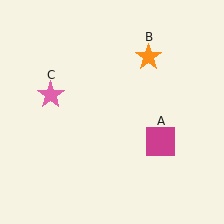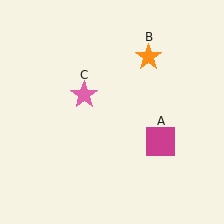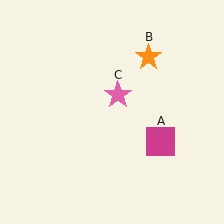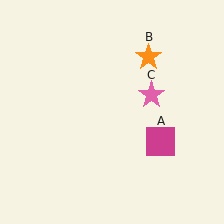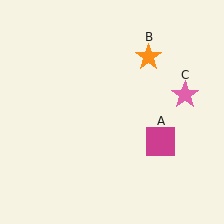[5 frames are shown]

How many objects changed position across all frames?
1 object changed position: pink star (object C).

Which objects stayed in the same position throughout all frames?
Magenta square (object A) and orange star (object B) remained stationary.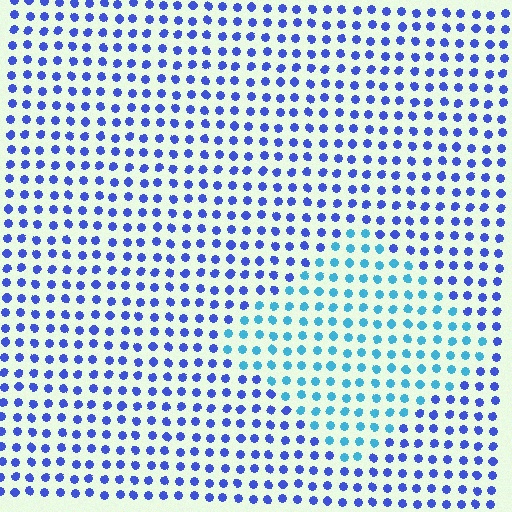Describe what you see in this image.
The image is filled with small blue elements in a uniform arrangement. A diamond-shaped region is visible where the elements are tinted to a slightly different hue, forming a subtle color boundary.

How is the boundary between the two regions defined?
The boundary is defined purely by a slight shift in hue (about 38 degrees). Spacing, size, and orientation are identical on both sides.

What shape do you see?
I see a diamond.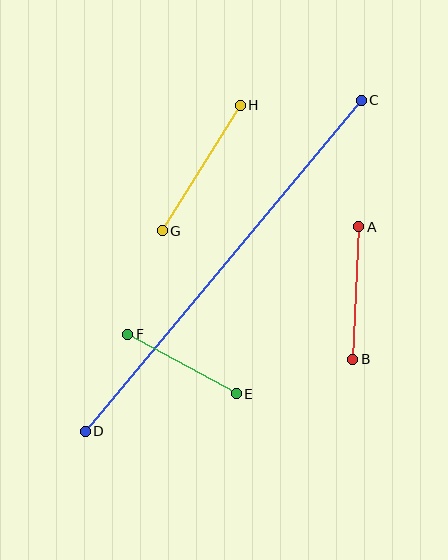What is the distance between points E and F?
The distance is approximately 124 pixels.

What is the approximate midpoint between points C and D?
The midpoint is at approximately (223, 266) pixels.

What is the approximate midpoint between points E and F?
The midpoint is at approximately (182, 364) pixels.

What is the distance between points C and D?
The distance is approximately 431 pixels.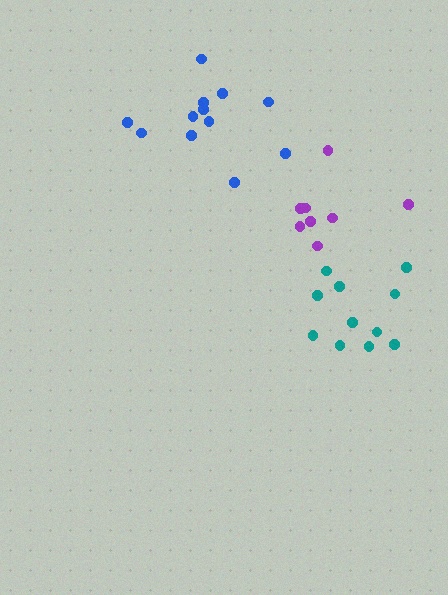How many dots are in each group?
Group 1: 12 dots, Group 2: 11 dots, Group 3: 8 dots (31 total).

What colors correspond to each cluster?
The clusters are colored: blue, teal, purple.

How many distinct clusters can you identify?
There are 3 distinct clusters.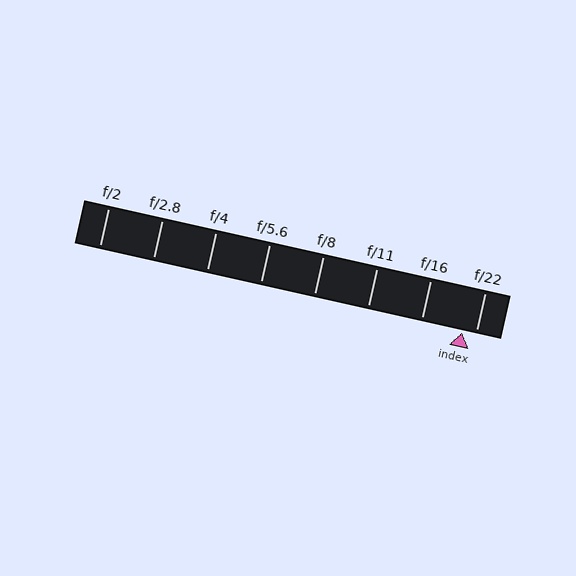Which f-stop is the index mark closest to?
The index mark is closest to f/22.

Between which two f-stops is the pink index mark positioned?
The index mark is between f/16 and f/22.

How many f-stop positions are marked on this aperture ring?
There are 8 f-stop positions marked.